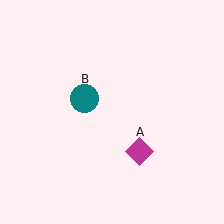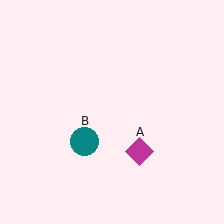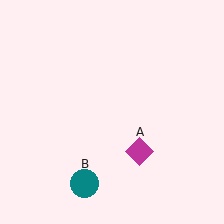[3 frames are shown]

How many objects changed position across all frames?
1 object changed position: teal circle (object B).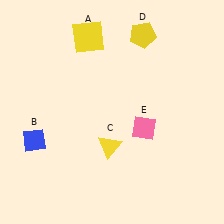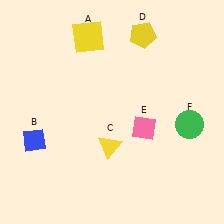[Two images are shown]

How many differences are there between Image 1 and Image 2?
There is 1 difference between the two images.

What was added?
A green circle (F) was added in Image 2.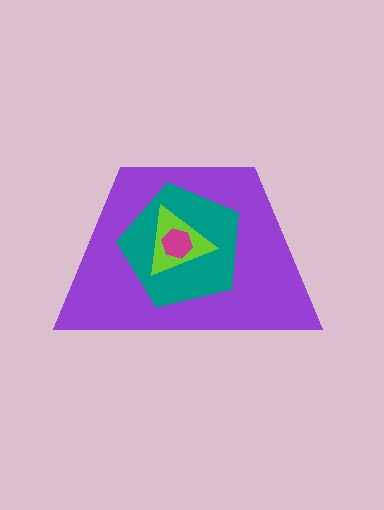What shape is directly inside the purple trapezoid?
The teal pentagon.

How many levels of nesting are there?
4.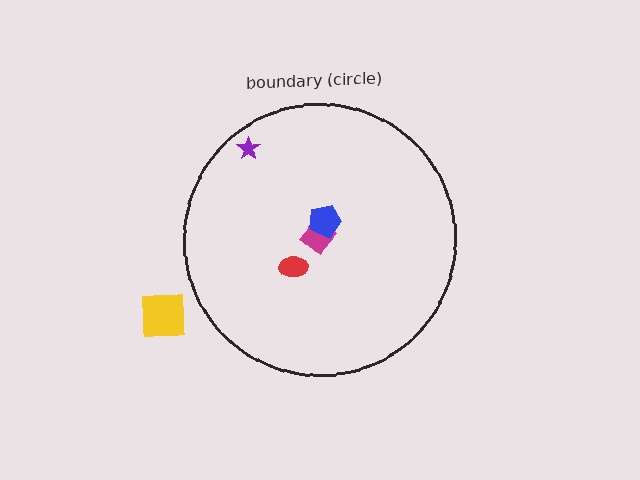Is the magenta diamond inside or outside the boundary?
Inside.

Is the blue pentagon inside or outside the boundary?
Inside.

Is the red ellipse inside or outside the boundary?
Inside.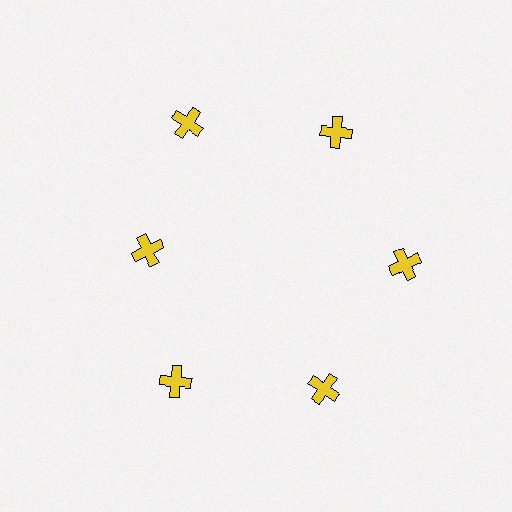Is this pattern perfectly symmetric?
No. The 6 yellow crosses are arranged in a ring, but one element near the 9 o'clock position is pulled inward toward the center, breaking the 6-fold rotational symmetry.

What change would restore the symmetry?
The symmetry would be restored by moving it outward, back onto the ring so that all 6 crosses sit at equal angles and equal distance from the center.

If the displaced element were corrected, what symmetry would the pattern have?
It would have 6-fold rotational symmetry — the pattern would map onto itself every 60 degrees.